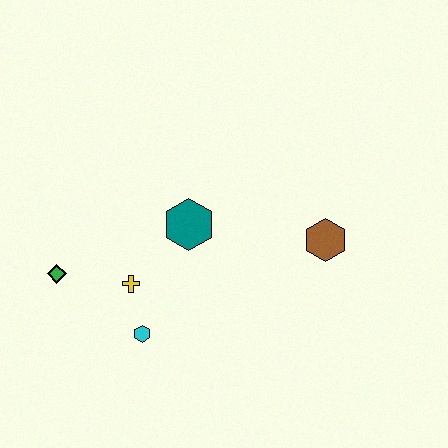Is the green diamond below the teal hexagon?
Yes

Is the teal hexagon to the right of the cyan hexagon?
Yes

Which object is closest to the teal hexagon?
The yellow cross is closest to the teal hexagon.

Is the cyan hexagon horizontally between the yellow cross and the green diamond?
No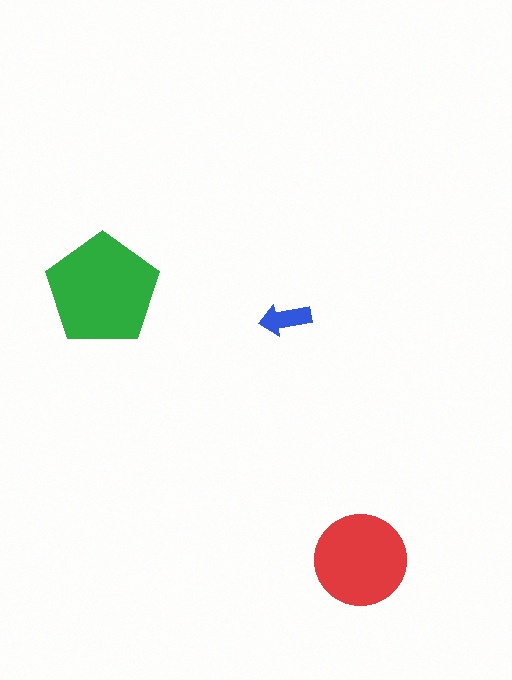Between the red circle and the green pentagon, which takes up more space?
The green pentagon.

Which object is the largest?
The green pentagon.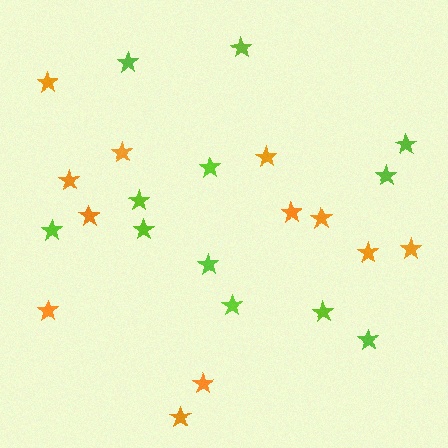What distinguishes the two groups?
There are 2 groups: one group of lime stars (12) and one group of orange stars (12).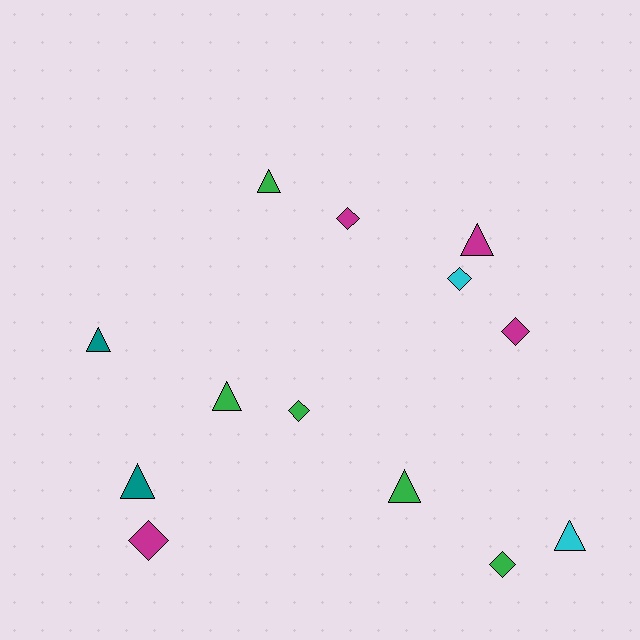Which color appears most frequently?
Green, with 5 objects.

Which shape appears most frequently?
Triangle, with 7 objects.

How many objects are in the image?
There are 13 objects.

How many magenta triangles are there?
There is 1 magenta triangle.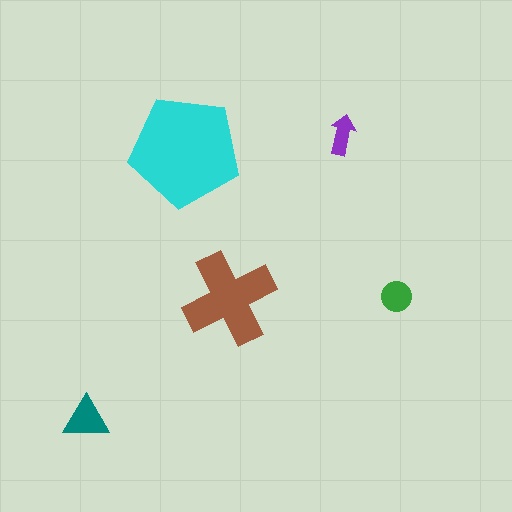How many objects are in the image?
There are 5 objects in the image.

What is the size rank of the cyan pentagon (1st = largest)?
1st.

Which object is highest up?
The purple arrow is topmost.